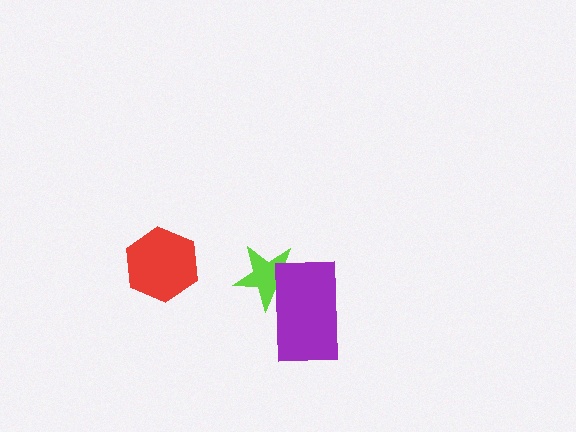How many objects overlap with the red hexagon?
0 objects overlap with the red hexagon.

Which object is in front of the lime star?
The purple rectangle is in front of the lime star.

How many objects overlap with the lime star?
1 object overlaps with the lime star.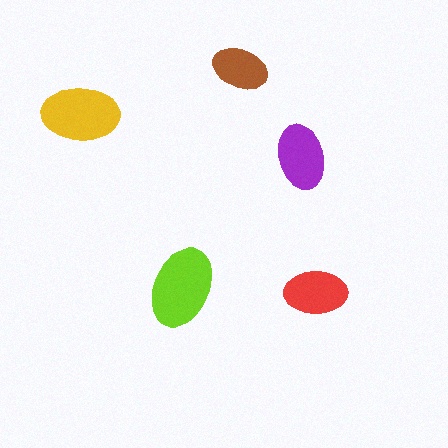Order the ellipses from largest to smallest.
the lime one, the yellow one, the purple one, the red one, the brown one.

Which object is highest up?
The brown ellipse is topmost.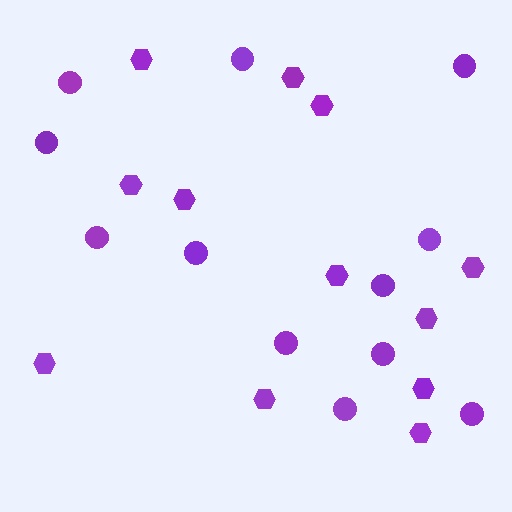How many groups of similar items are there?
There are 2 groups: one group of hexagons (12) and one group of circles (12).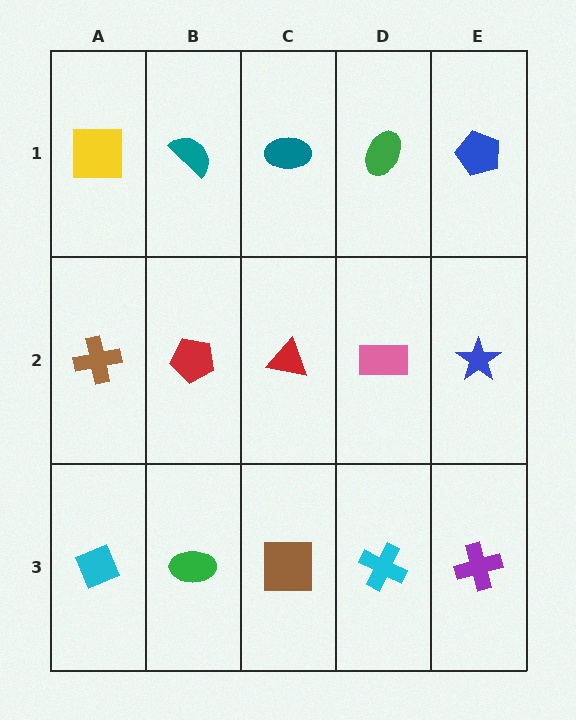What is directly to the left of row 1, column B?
A yellow square.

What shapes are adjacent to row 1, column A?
A brown cross (row 2, column A), a teal semicircle (row 1, column B).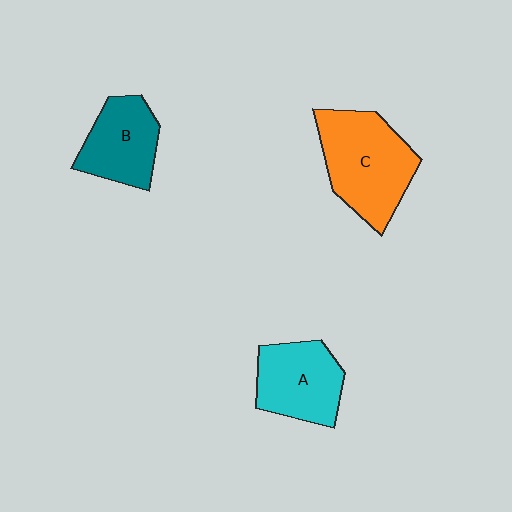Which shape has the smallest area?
Shape B (teal).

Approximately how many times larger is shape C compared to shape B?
Approximately 1.5 times.